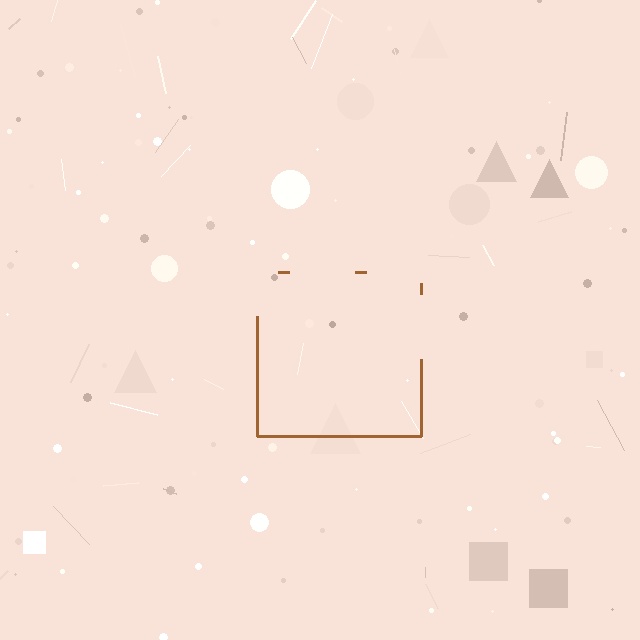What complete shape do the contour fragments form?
The contour fragments form a square.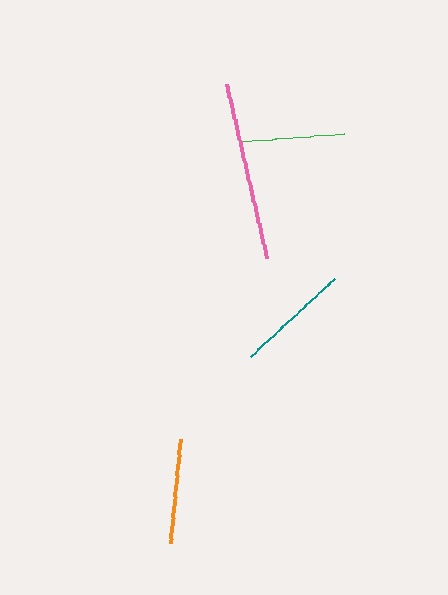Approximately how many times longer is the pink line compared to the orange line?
The pink line is approximately 1.7 times the length of the orange line.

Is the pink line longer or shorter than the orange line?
The pink line is longer than the orange line.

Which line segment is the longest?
The pink line is the longest at approximately 178 pixels.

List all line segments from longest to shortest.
From longest to shortest: pink, teal, orange, green.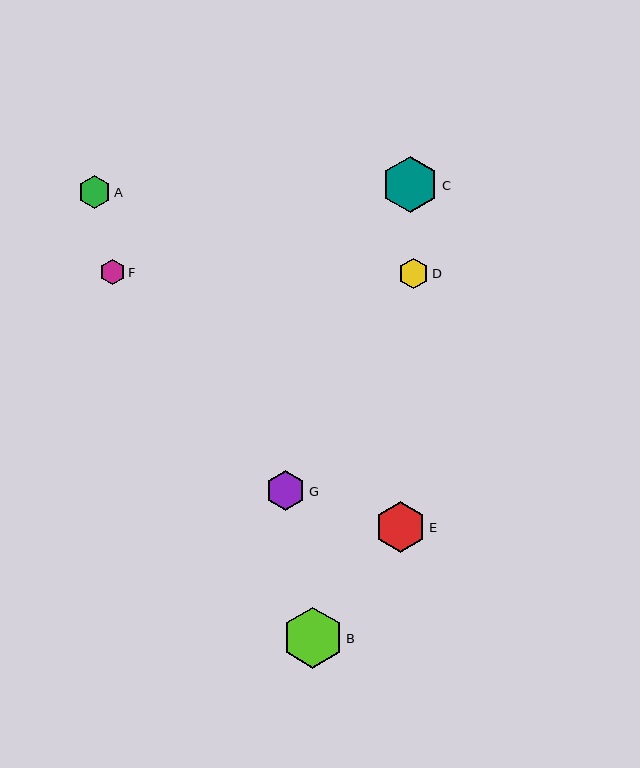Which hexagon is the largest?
Hexagon B is the largest with a size of approximately 61 pixels.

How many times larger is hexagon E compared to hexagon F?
Hexagon E is approximately 2.0 times the size of hexagon F.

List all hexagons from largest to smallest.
From largest to smallest: B, C, E, G, A, D, F.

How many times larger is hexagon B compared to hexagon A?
Hexagon B is approximately 1.8 times the size of hexagon A.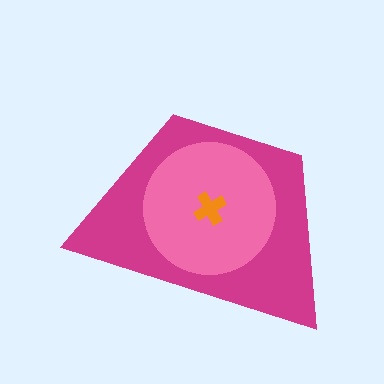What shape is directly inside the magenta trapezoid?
The pink circle.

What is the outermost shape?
The magenta trapezoid.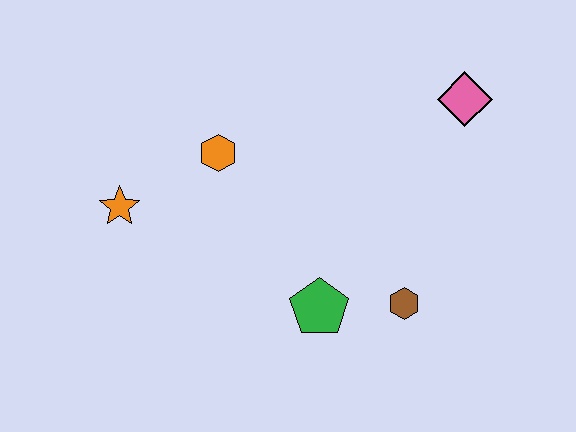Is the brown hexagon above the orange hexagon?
No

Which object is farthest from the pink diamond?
The orange star is farthest from the pink diamond.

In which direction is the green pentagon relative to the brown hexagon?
The green pentagon is to the left of the brown hexagon.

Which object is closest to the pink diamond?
The brown hexagon is closest to the pink diamond.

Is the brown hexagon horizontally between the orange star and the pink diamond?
Yes